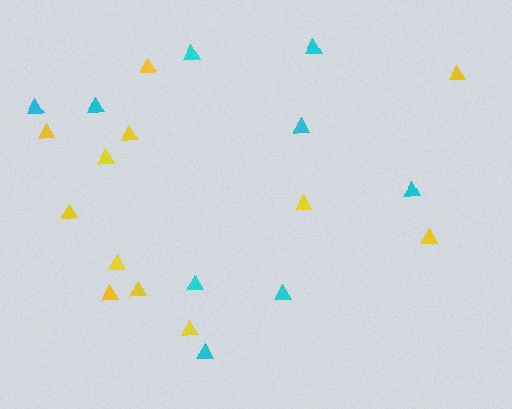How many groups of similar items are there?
There are 2 groups: one group of yellow triangles (12) and one group of cyan triangles (9).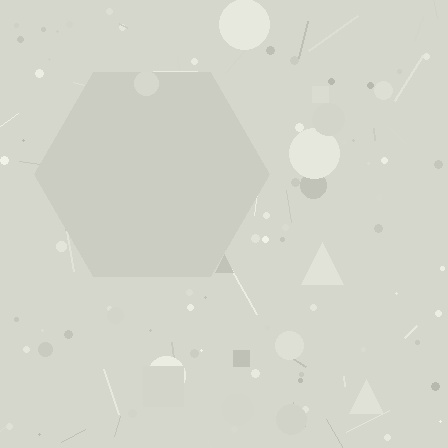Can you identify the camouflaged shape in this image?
The camouflaged shape is a hexagon.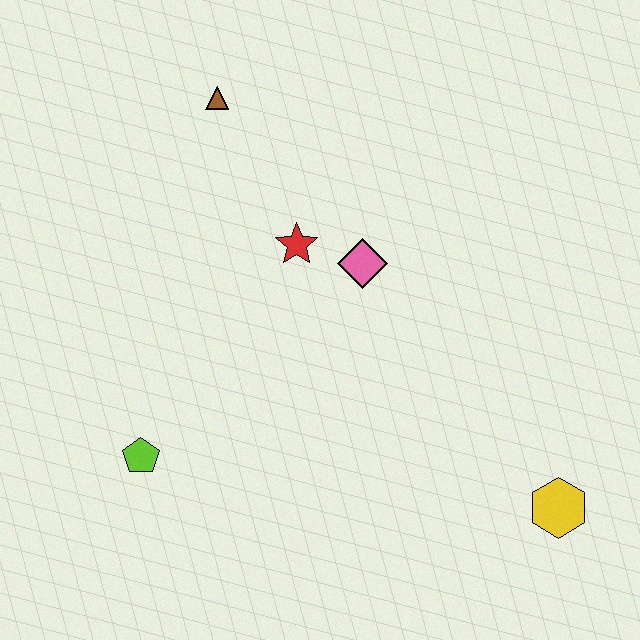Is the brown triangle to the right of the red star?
No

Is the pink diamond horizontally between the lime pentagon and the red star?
No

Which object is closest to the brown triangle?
The red star is closest to the brown triangle.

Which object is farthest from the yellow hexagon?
The brown triangle is farthest from the yellow hexagon.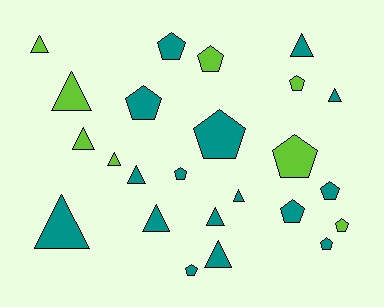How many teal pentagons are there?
There are 8 teal pentagons.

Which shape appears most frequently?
Pentagon, with 12 objects.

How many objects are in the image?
There are 24 objects.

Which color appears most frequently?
Teal, with 16 objects.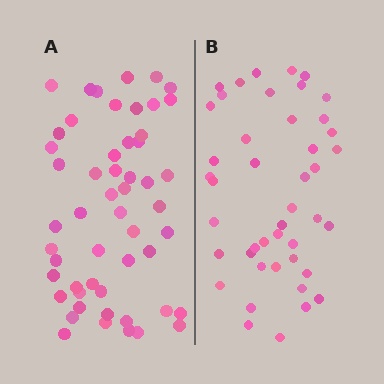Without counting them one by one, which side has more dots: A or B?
Region A (the left region) has more dots.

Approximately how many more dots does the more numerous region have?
Region A has roughly 8 or so more dots than region B.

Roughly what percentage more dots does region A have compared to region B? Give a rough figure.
About 20% more.